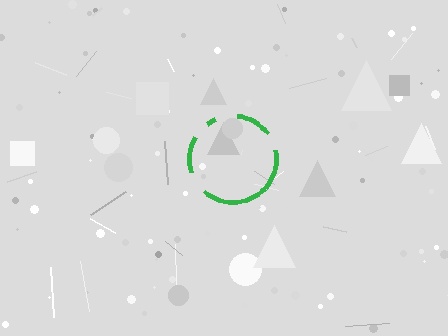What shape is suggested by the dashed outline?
The dashed outline suggests a circle.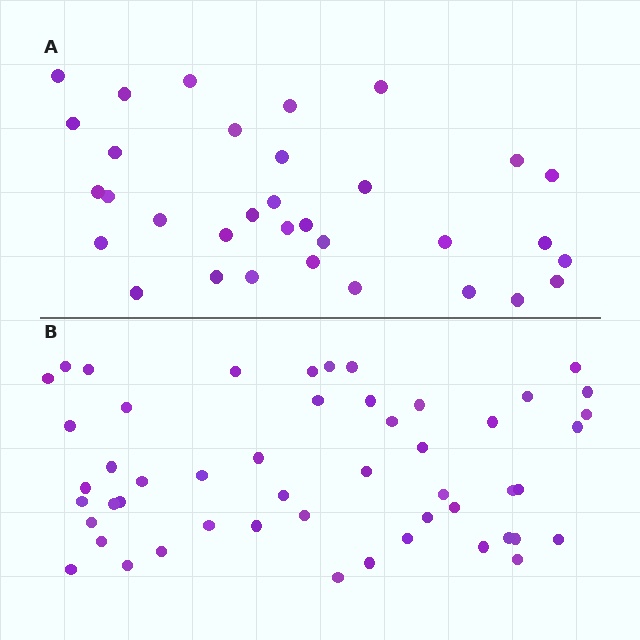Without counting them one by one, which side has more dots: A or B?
Region B (the bottom region) has more dots.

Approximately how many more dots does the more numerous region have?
Region B has approximately 20 more dots than region A.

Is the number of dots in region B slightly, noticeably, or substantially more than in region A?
Region B has substantially more. The ratio is roughly 1.5 to 1.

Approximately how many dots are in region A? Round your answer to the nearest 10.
About 30 dots. (The exact count is 33, which rounds to 30.)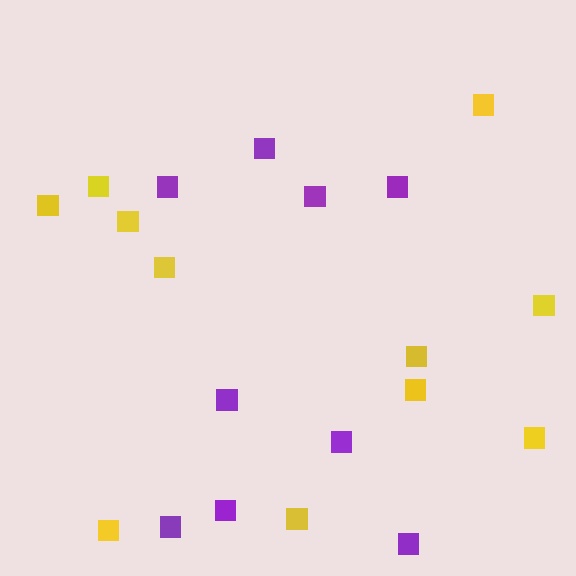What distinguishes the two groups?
There are 2 groups: one group of purple squares (9) and one group of yellow squares (11).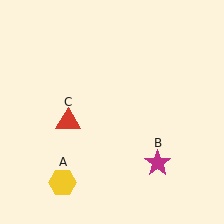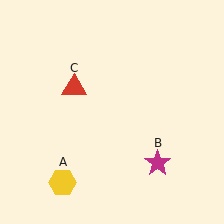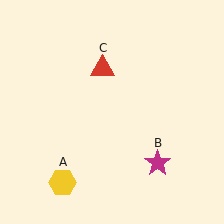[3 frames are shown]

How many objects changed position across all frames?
1 object changed position: red triangle (object C).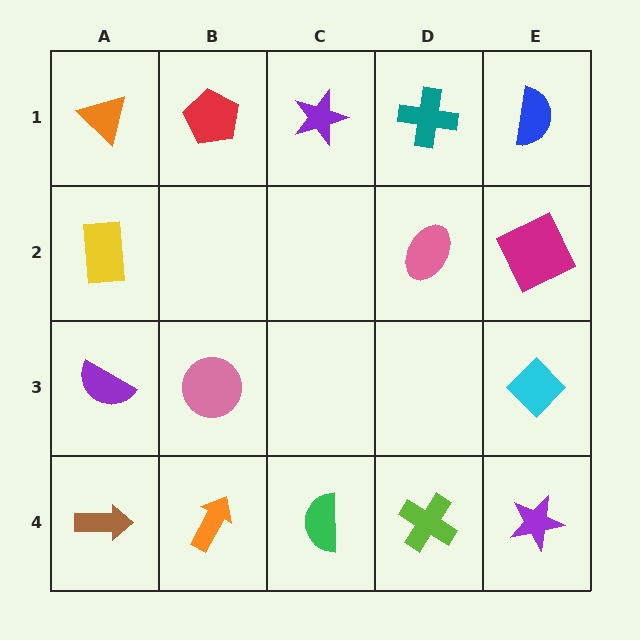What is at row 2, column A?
A yellow rectangle.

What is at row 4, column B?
An orange arrow.